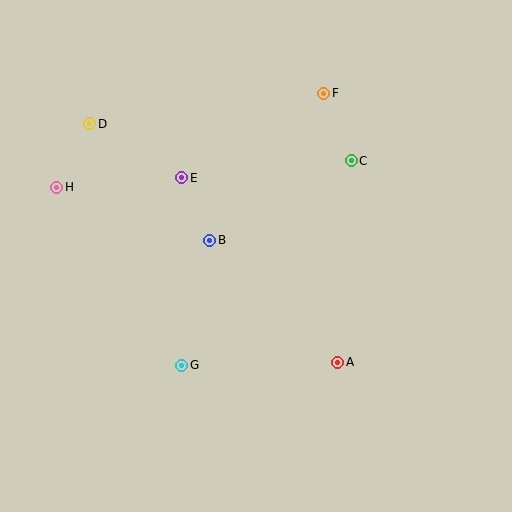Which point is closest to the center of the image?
Point B at (210, 240) is closest to the center.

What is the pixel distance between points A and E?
The distance between A and E is 242 pixels.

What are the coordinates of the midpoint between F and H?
The midpoint between F and H is at (190, 140).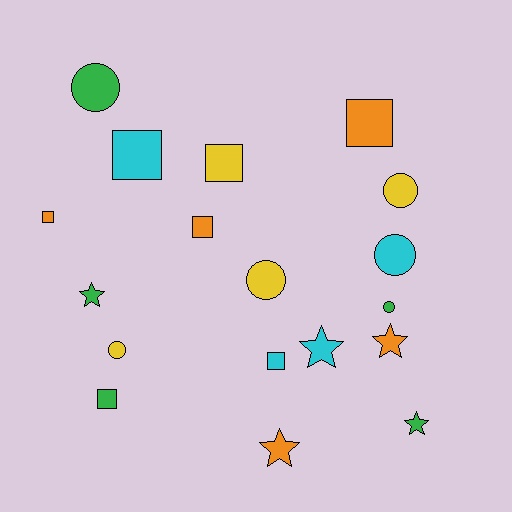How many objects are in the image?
There are 18 objects.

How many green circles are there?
There are 2 green circles.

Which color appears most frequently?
Orange, with 5 objects.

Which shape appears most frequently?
Square, with 7 objects.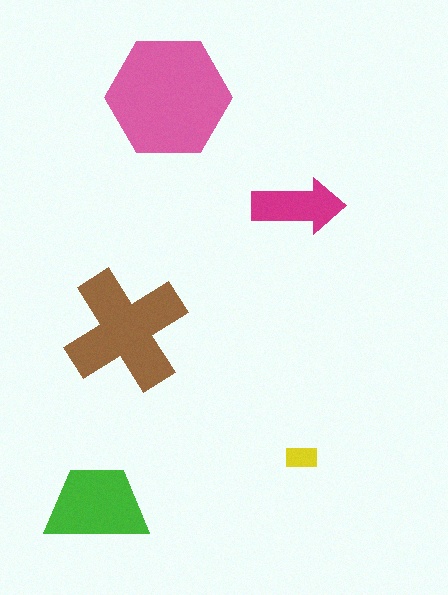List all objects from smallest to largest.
The yellow rectangle, the magenta arrow, the green trapezoid, the brown cross, the pink hexagon.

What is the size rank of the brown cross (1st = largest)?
2nd.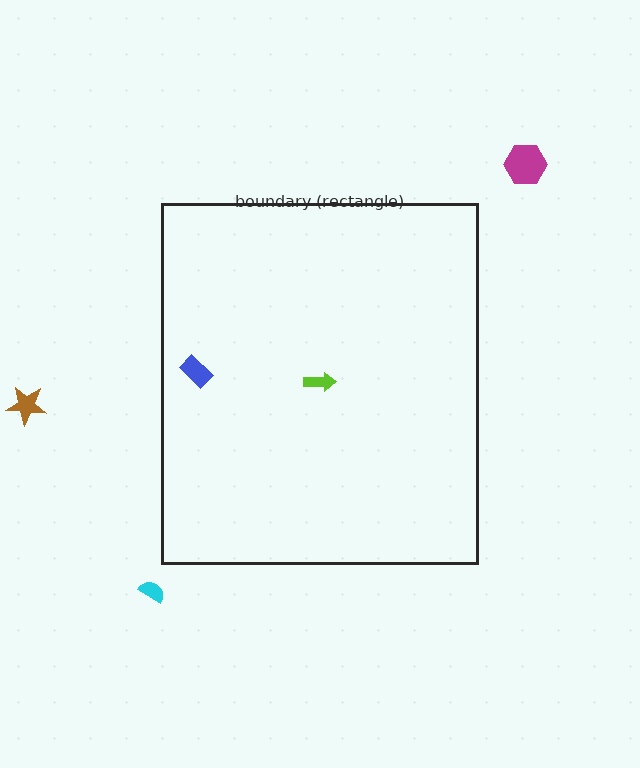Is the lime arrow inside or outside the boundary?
Inside.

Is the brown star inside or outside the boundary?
Outside.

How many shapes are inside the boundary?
2 inside, 3 outside.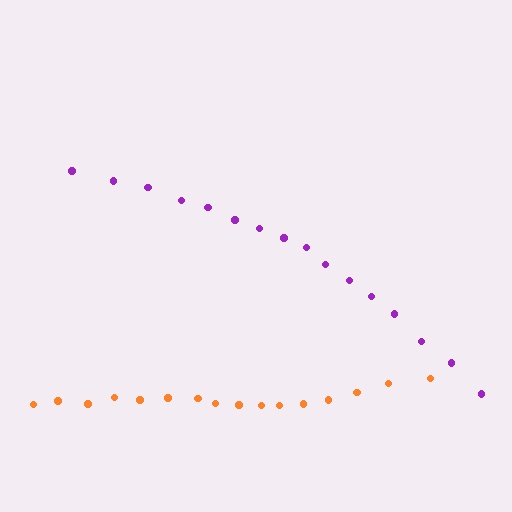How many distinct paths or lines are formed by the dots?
There are 2 distinct paths.